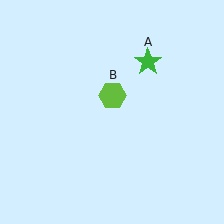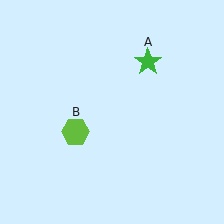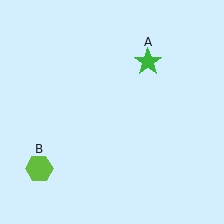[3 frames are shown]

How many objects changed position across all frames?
1 object changed position: lime hexagon (object B).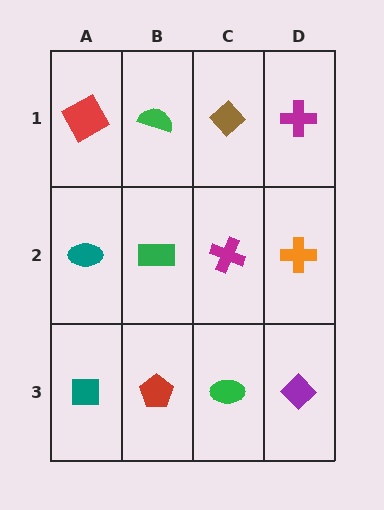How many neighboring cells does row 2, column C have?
4.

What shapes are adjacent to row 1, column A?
A teal ellipse (row 2, column A), a green semicircle (row 1, column B).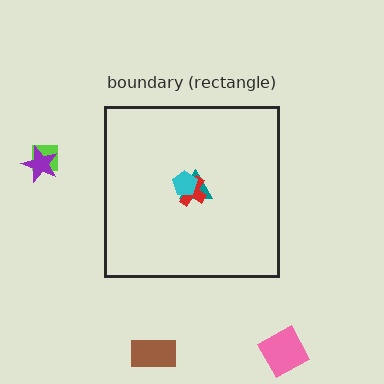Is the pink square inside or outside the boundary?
Outside.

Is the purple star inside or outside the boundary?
Outside.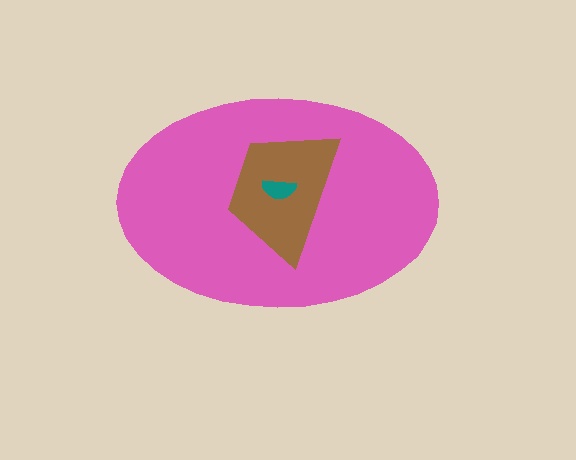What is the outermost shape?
The pink ellipse.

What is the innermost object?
The teal semicircle.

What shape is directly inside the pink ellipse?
The brown trapezoid.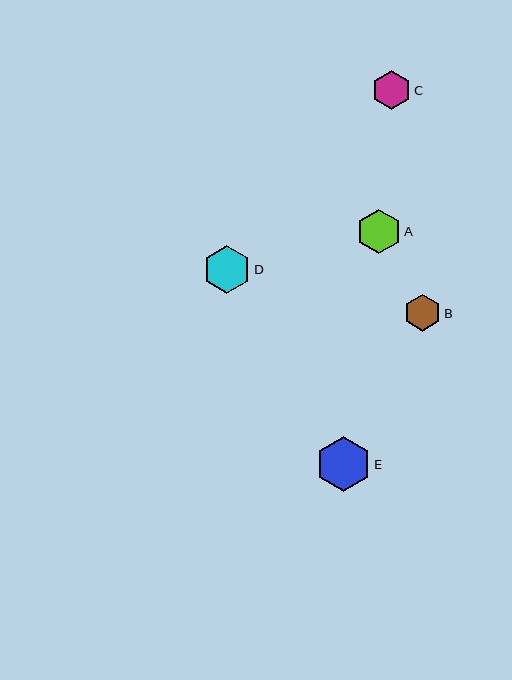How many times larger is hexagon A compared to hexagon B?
Hexagon A is approximately 1.2 times the size of hexagon B.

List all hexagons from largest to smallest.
From largest to smallest: E, D, A, C, B.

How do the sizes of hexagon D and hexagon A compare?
Hexagon D and hexagon A are approximately the same size.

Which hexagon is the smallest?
Hexagon B is the smallest with a size of approximately 37 pixels.